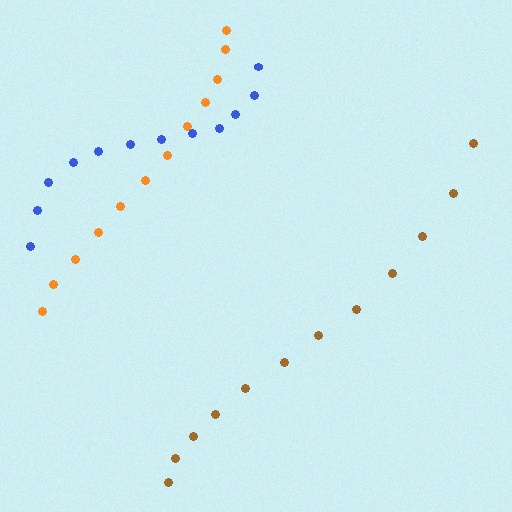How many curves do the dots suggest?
There are 3 distinct paths.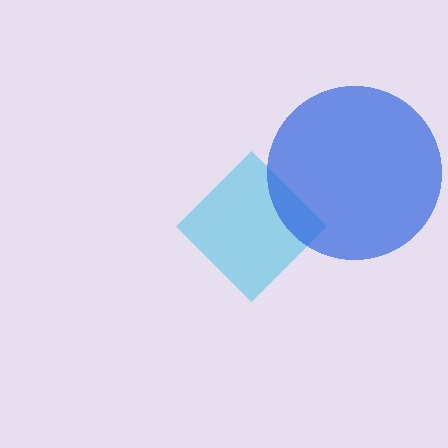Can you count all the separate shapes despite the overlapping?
Yes, there are 2 separate shapes.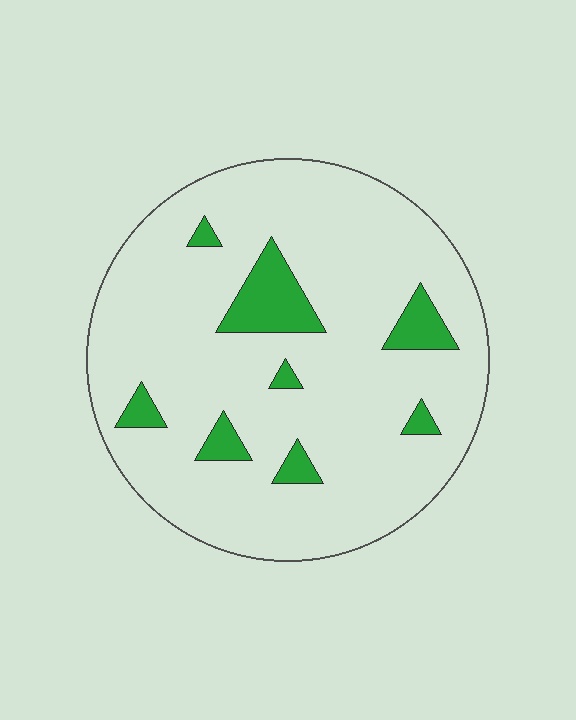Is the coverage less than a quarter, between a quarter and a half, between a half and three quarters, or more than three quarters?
Less than a quarter.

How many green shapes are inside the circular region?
8.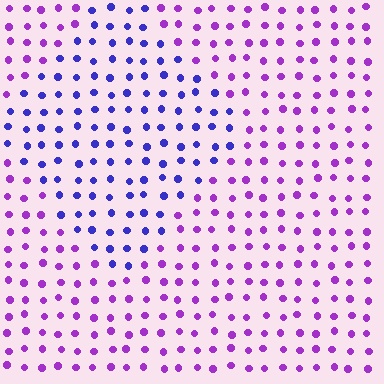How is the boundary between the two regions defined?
The boundary is defined purely by a slight shift in hue (about 42 degrees). Spacing, size, and orientation are identical on both sides.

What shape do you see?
I see a diamond.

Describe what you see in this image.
The image is filled with small purple elements in a uniform arrangement. A diamond-shaped region is visible where the elements are tinted to a slightly different hue, forming a subtle color boundary.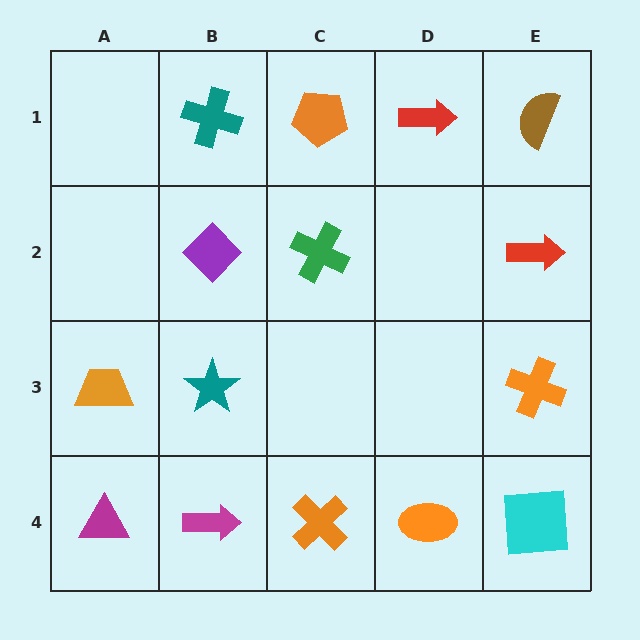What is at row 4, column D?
An orange ellipse.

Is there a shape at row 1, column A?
No, that cell is empty.